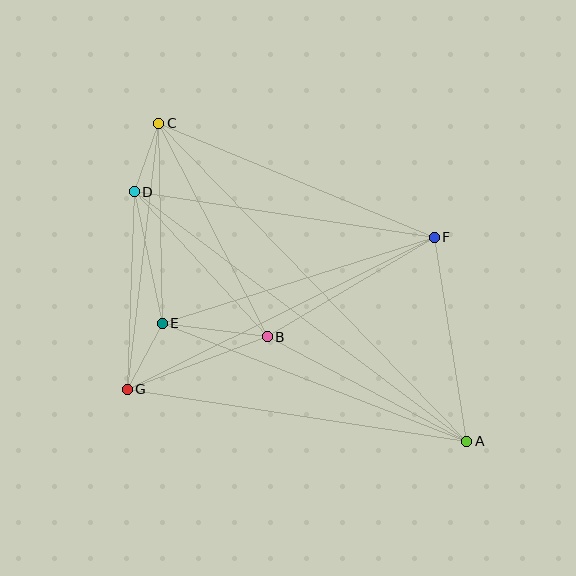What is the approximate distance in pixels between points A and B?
The distance between A and B is approximately 225 pixels.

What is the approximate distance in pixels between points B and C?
The distance between B and C is approximately 239 pixels.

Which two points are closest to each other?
Points C and D are closest to each other.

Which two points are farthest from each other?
Points A and C are farthest from each other.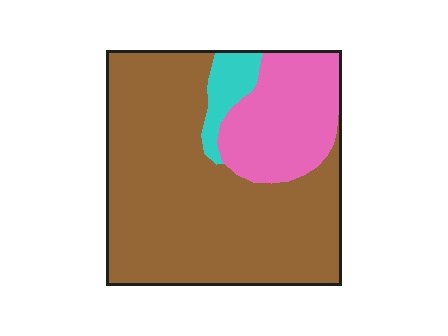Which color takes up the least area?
Cyan, at roughly 5%.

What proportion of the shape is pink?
Pink takes up less than a quarter of the shape.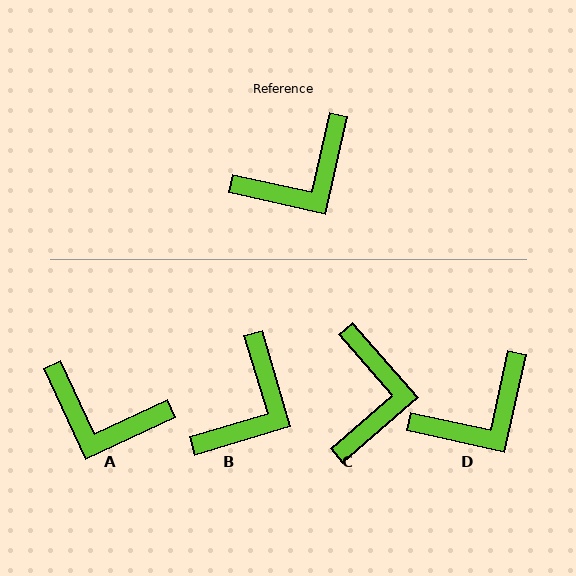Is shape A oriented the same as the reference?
No, it is off by about 53 degrees.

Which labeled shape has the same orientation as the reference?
D.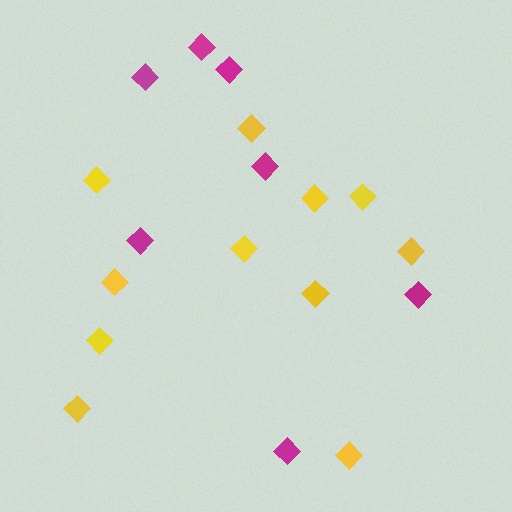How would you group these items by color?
There are 2 groups: one group of yellow diamonds (11) and one group of magenta diamonds (7).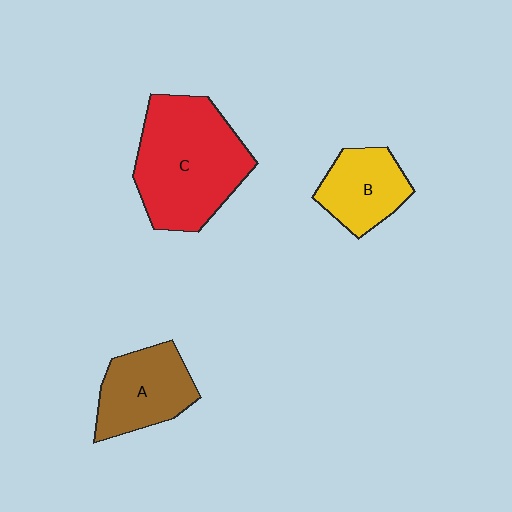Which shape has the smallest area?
Shape B (yellow).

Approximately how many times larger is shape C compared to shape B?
Approximately 2.1 times.